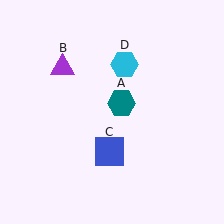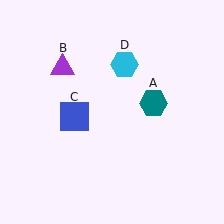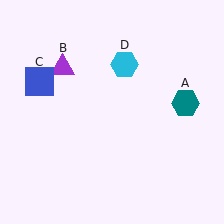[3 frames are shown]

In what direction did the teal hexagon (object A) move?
The teal hexagon (object A) moved right.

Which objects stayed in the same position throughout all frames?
Purple triangle (object B) and cyan hexagon (object D) remained stationary.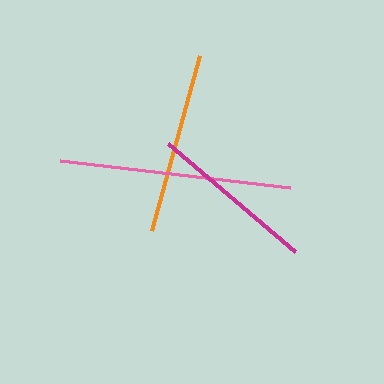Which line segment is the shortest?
The magenta line is the shortest at approximately 166 pixels.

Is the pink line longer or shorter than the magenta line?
The pink line is longer than the magenta line.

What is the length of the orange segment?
The orange segment is approximately 182 pixels long.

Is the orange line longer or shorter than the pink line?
The pink line is longer than the orange line.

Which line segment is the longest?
The pink line is the longest at approximately 232 pixels.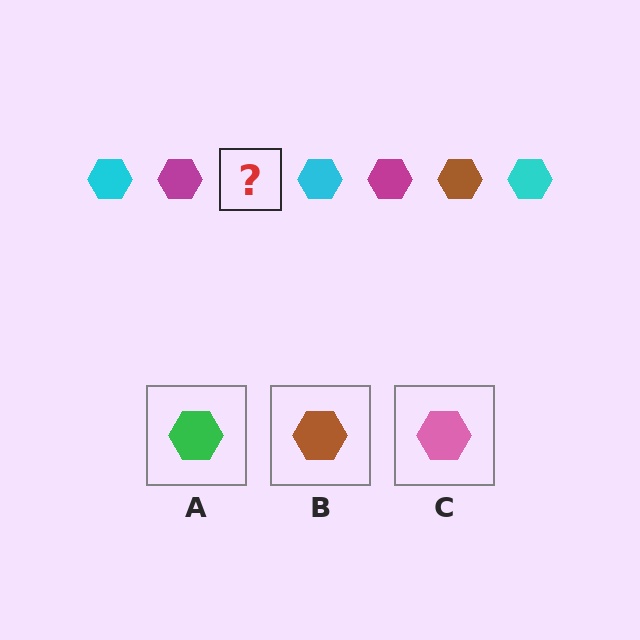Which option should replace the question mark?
Option B.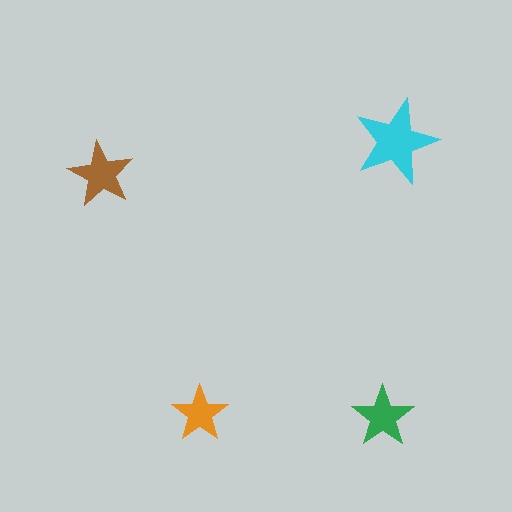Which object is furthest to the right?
The cyan star is rightmost.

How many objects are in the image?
There are 4 objects in the image.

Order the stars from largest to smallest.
the cyan one, the brown one, the green one, the orange one.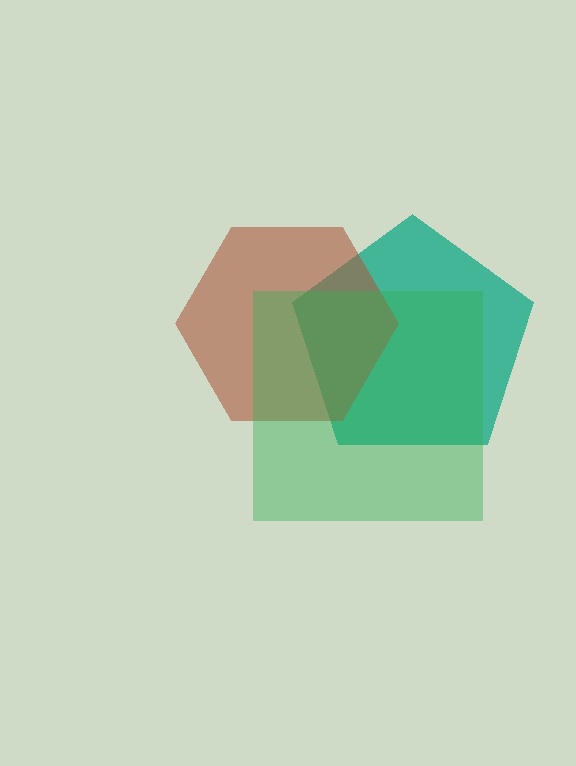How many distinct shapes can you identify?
There are 3 distinct shapes: a teal pentagon, a brown hexagon, a green square.